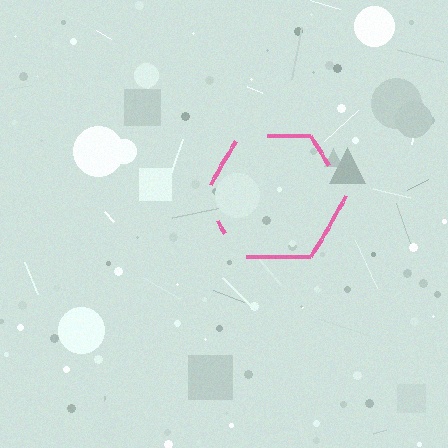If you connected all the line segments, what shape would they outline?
They would outline a hexagon.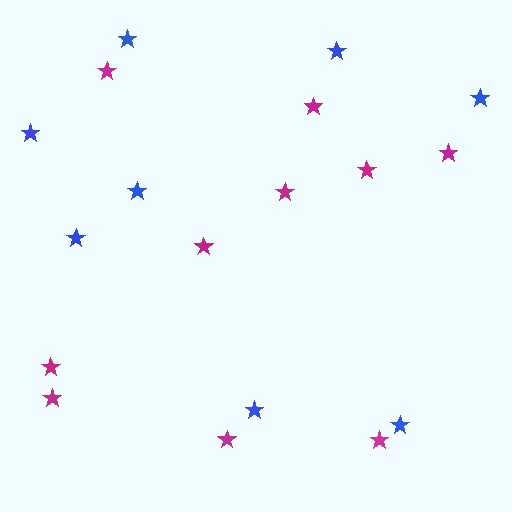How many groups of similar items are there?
There are 2 groups: one group of blue stars (8) and one group of magenta stars (10).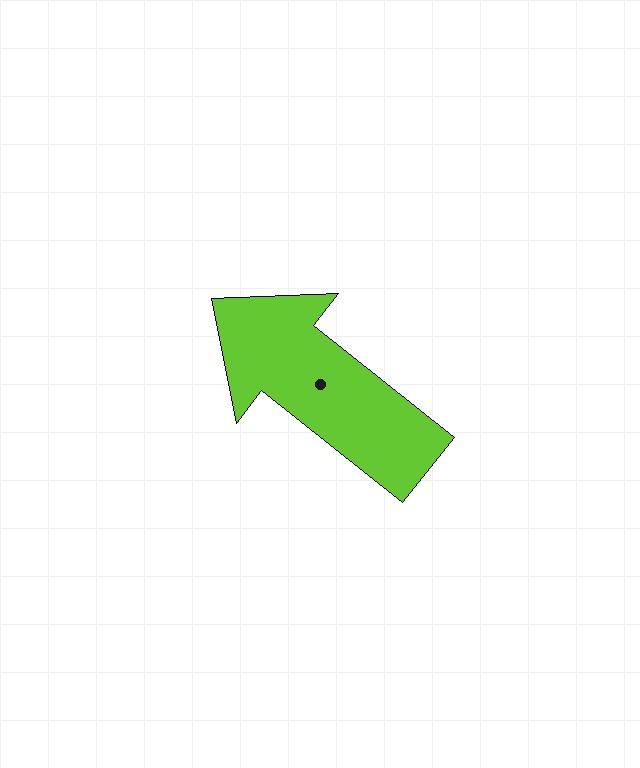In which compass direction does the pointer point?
Northwest.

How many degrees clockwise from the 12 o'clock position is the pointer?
Approximately 308 degrees.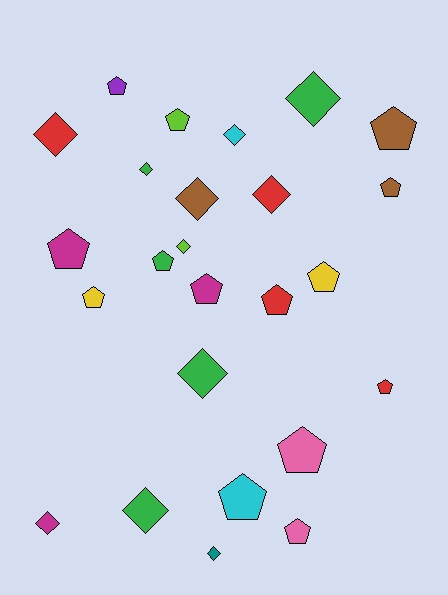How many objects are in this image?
There are 25 objects.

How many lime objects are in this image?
There are 2 lime objects.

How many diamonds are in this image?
There are 11 diamonds.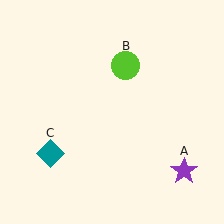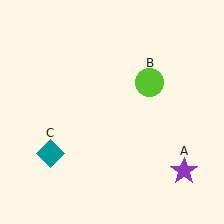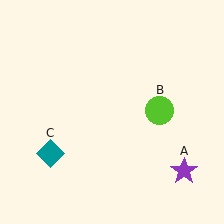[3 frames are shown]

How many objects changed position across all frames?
1 object changed position: lime circle (object B).